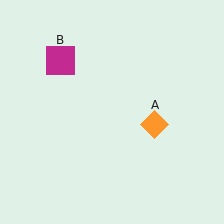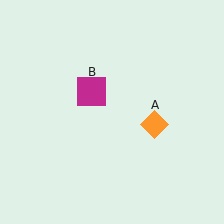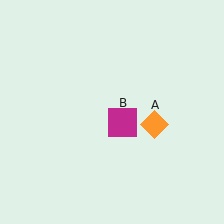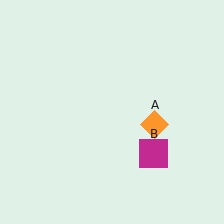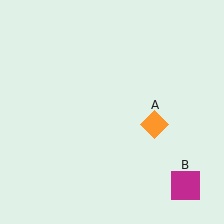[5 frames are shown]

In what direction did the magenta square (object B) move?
The magenta square (object B) moved down and to the right.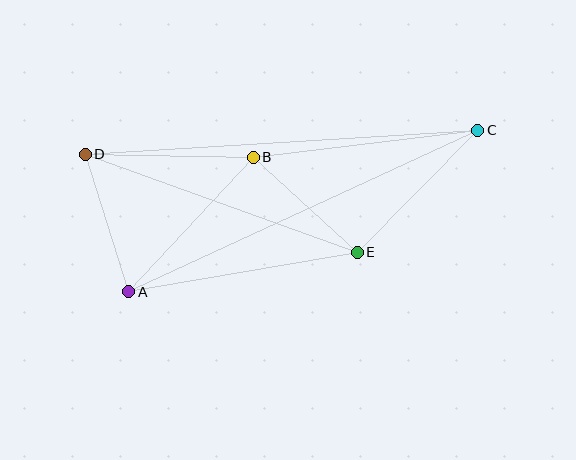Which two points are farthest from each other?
Points C and D are farthest from each other.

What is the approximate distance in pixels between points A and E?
The distance between A and E is approximately 232 pixels.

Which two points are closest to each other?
Points B and E are closest to each other.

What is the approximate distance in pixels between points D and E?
The distance between D and E is approximately 289 pixels.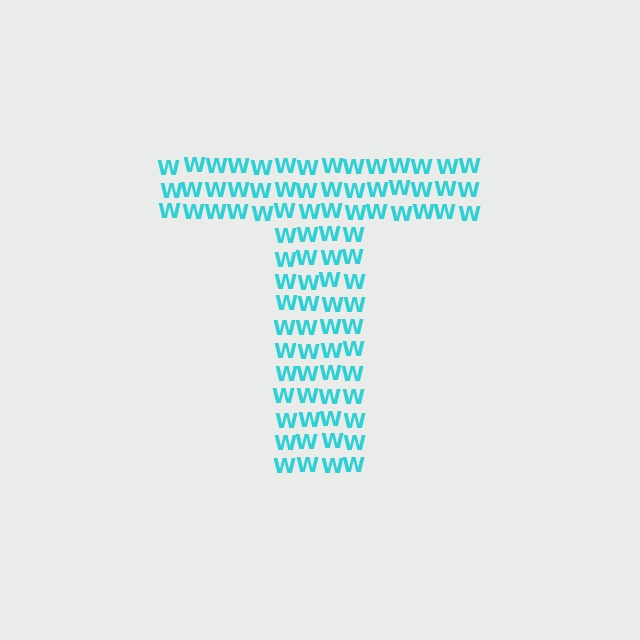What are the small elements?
The small elements are letter W's.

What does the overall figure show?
The overall figure shows the letter T.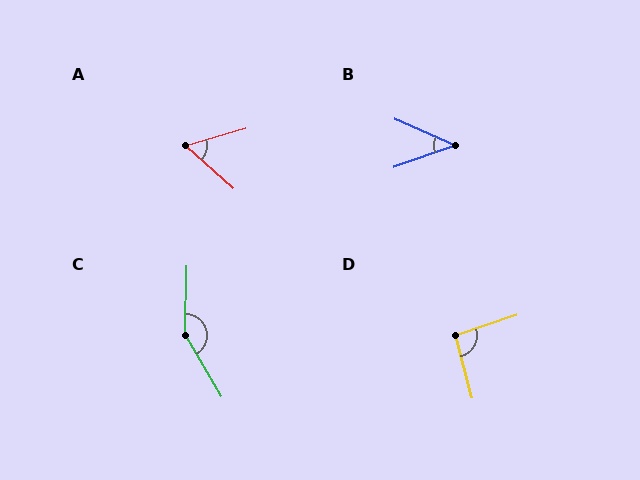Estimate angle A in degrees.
Approximately 58 degrees.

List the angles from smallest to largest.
B (43°), A (58°), D (93°), C (148°).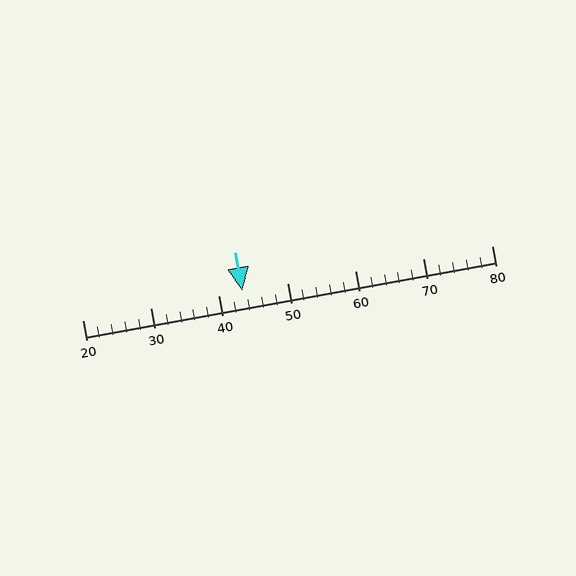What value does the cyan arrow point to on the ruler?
The cyan arrow points to approximately 44.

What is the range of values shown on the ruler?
The ruler shows values from 20 to 80.